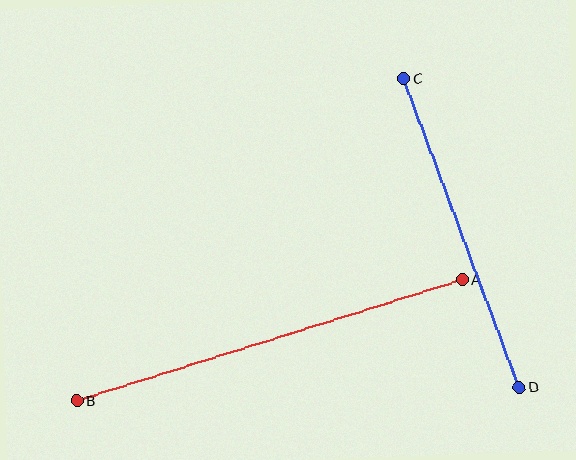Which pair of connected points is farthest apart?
Points A and B are farthest apart.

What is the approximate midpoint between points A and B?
The midpoint is at approximately (269, 340) pixels.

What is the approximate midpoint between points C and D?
The midpoint is at approximately (461, 233) pixels.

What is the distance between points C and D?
The distance is approximately 330 pixels.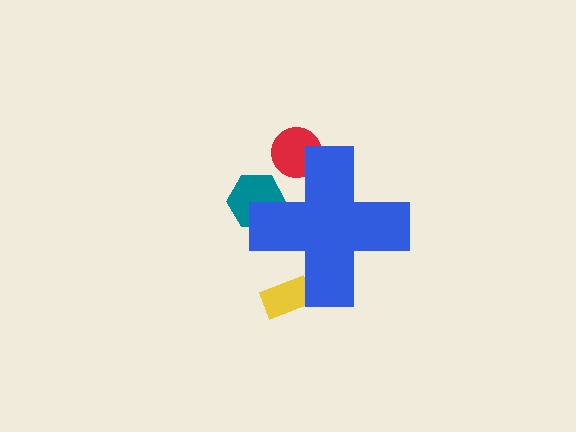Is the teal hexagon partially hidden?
Yes, the teal hexagon is partially hidden behind the blue cross.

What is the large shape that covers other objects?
A blue cross.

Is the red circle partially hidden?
Yes, the red circle is partially hidden behind the blue cross.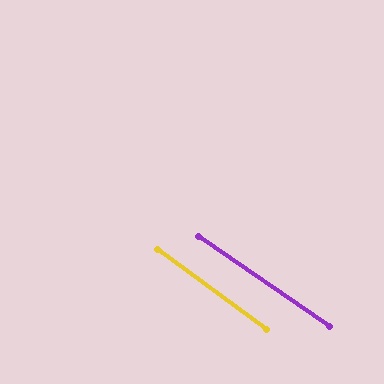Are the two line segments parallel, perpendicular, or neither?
Parallel — their directions differ by only 1.4°.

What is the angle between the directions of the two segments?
Approximately 1 degree.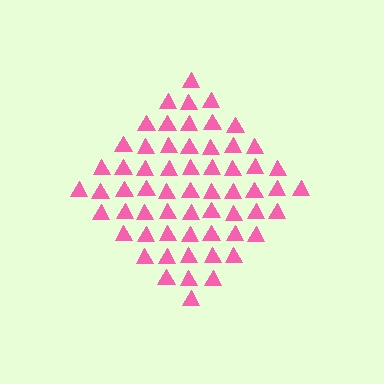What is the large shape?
The large shape is a diamond.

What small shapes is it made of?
It is made of small triangles.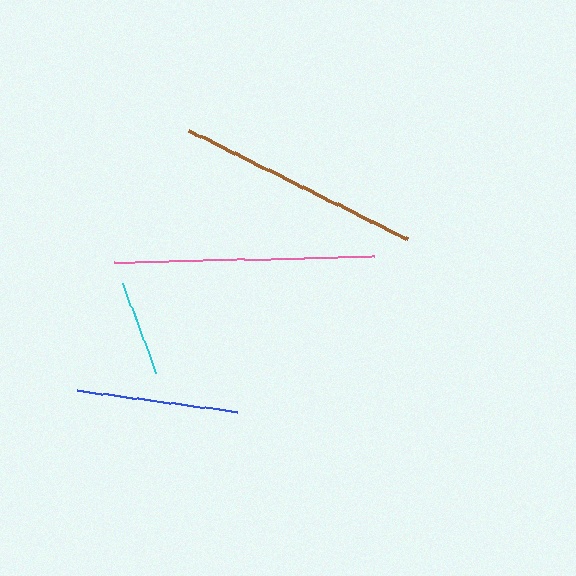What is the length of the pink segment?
The pink segment is approximately 260 pixels long.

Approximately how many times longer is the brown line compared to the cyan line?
The brown line is approximately 2.5 times the length of the cyan line.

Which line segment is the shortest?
The cyan line is the shortest at approximately 96 pixels.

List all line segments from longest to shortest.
From longest to shortest: pink, brown, blue, cyan.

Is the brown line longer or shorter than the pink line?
The pink line is longer than the brown line.